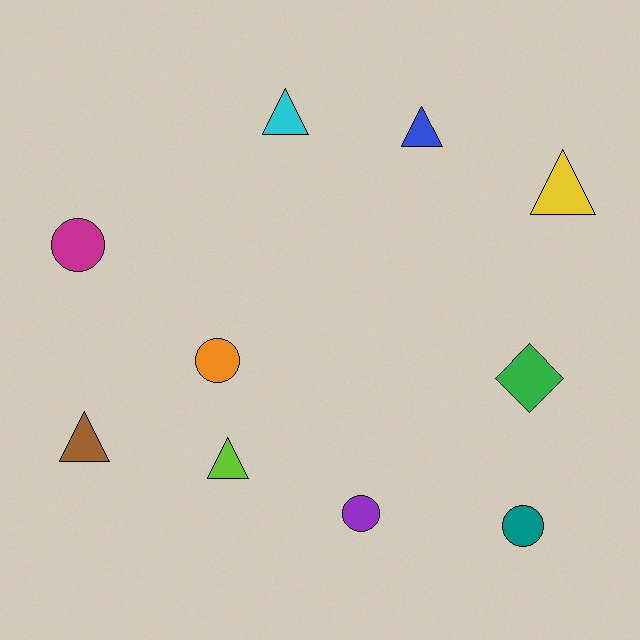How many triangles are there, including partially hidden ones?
There are 5 triangles.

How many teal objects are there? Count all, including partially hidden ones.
There is 1 teal object.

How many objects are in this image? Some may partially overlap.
There are 10 objects.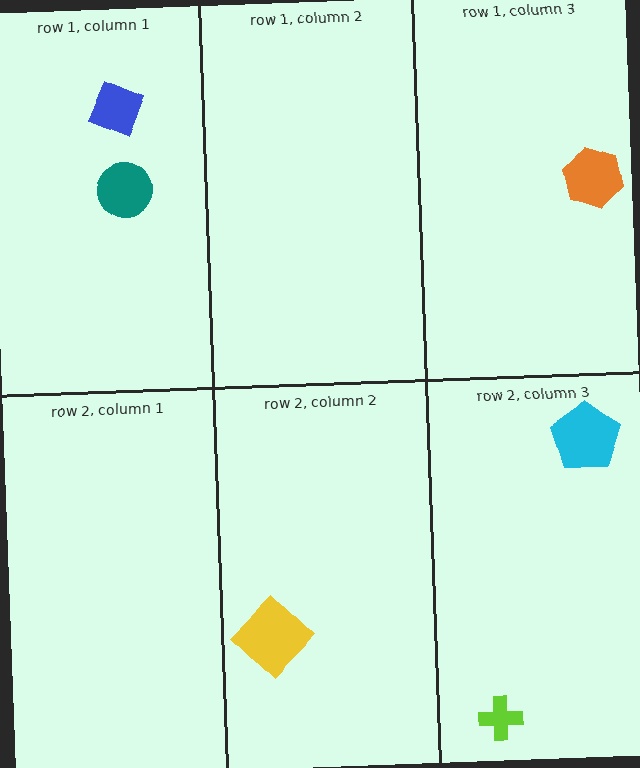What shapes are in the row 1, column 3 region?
The orange hexagon.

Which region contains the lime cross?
The row 2, column 3 region.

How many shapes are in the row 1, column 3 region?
1.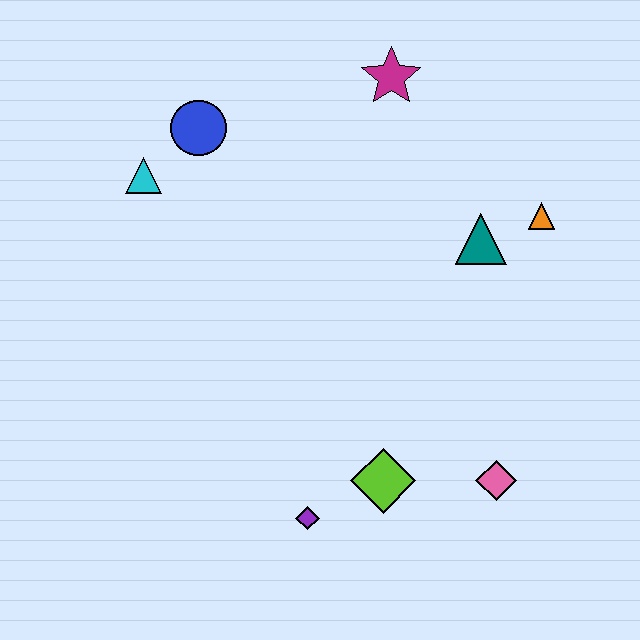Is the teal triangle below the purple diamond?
No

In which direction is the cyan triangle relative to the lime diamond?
The cyan triangle is above the lime diamond.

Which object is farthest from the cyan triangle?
The pink diamond is farthest from the cyan triangle.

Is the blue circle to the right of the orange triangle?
No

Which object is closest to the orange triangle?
The teal triangle is closest to the orange triangle.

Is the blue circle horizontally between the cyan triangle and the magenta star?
Yes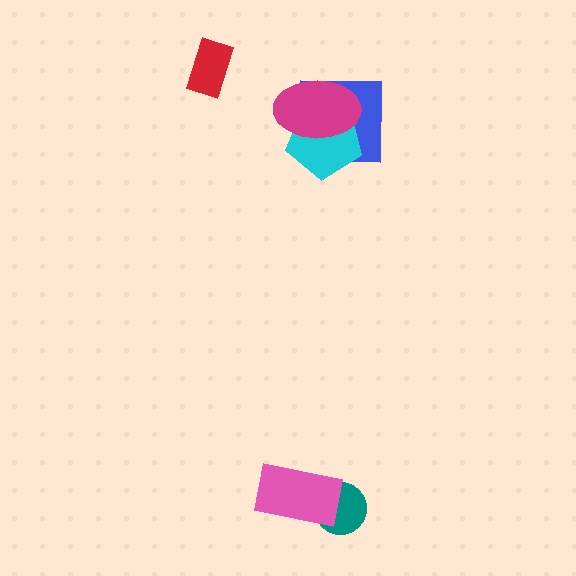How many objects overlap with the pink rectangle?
1 object overlaps with the pink rectangle.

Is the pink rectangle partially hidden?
No, no other shape covers it.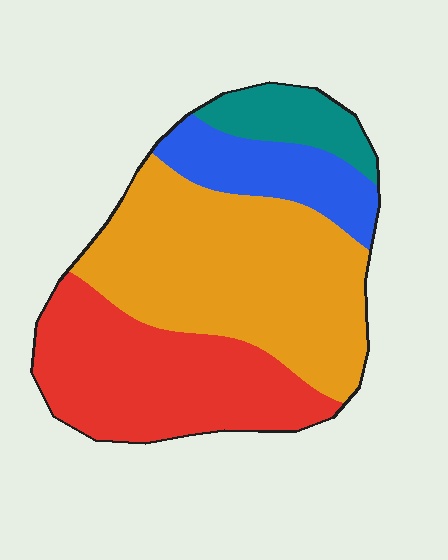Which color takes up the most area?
Orange, at roughly 45%.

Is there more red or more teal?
Red.